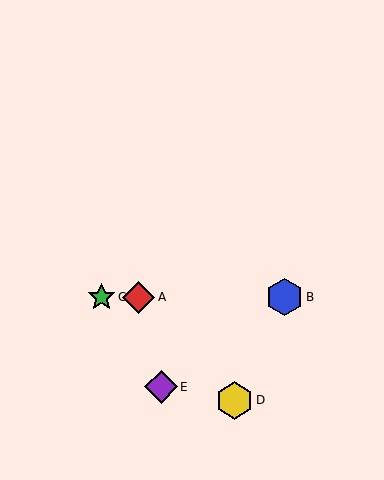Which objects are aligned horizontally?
Objects A, B, C are aligned horizontally.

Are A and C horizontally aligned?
Yes, both are at y≈297.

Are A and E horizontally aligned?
No, A is at y≈297 and E is at y≈387.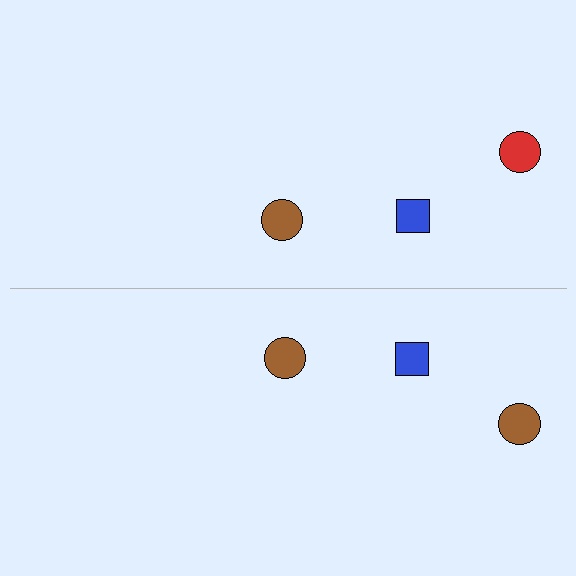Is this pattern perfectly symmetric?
No, the pattern is not perfectly symmetric. The brown circle on the bottom side breaks the symmetry — its mirror counterpart is red.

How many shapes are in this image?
There are 6 shapes in this image.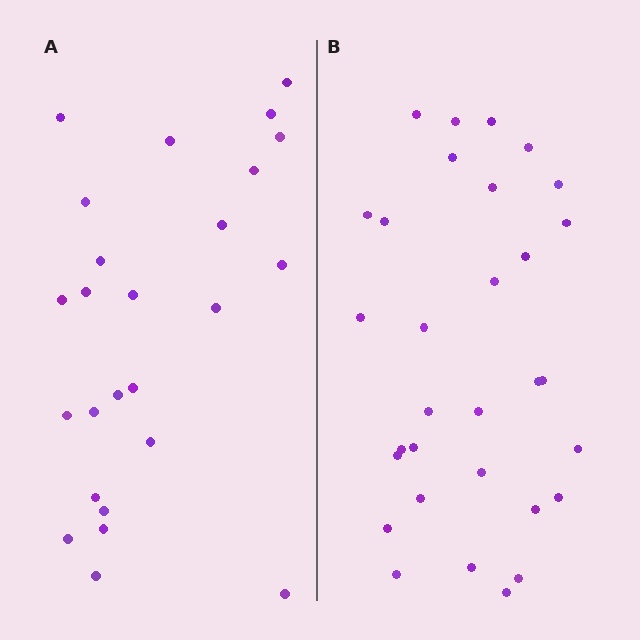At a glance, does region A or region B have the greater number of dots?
Region B (the right region) has more dots.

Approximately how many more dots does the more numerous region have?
Region B has about 6 more dots than region A.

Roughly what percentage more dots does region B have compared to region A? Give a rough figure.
About 25% more.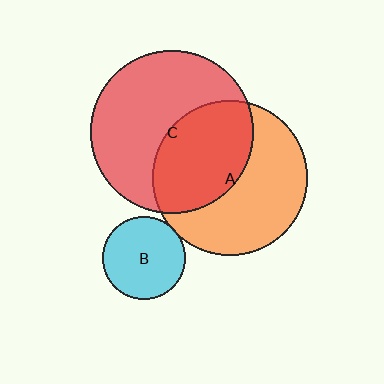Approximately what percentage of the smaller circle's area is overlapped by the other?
Approximately 5%.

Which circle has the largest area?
Circle C (red).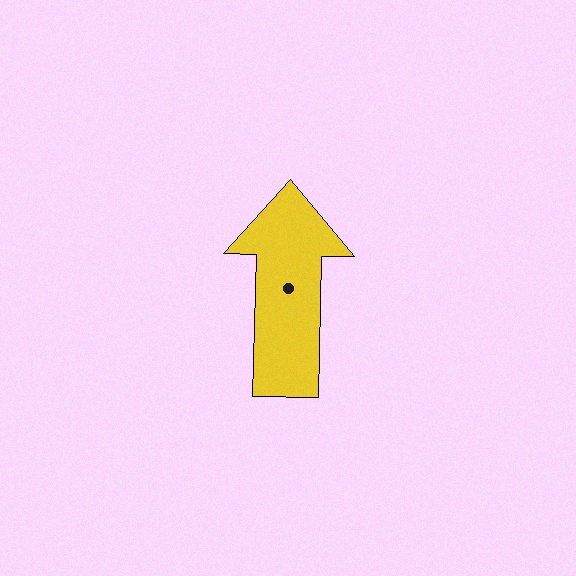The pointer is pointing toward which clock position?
Roughly 12 o'clock.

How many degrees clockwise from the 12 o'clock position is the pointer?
Approximately 1 degrees.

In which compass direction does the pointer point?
North.